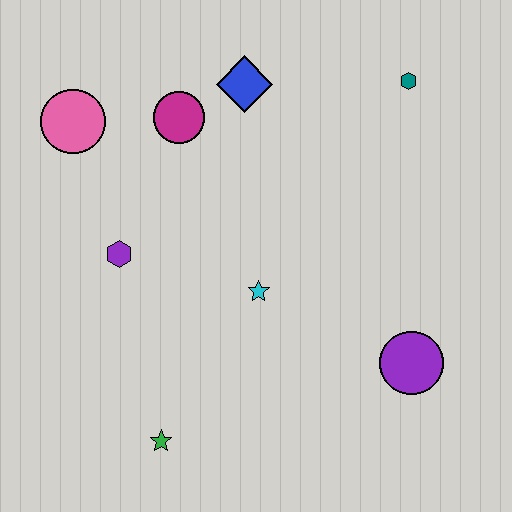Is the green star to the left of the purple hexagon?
No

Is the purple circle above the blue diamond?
No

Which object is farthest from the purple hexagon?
The teal hexagon is farthest from the purple hexagon.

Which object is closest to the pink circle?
The magenta circle is closest to the pink circle.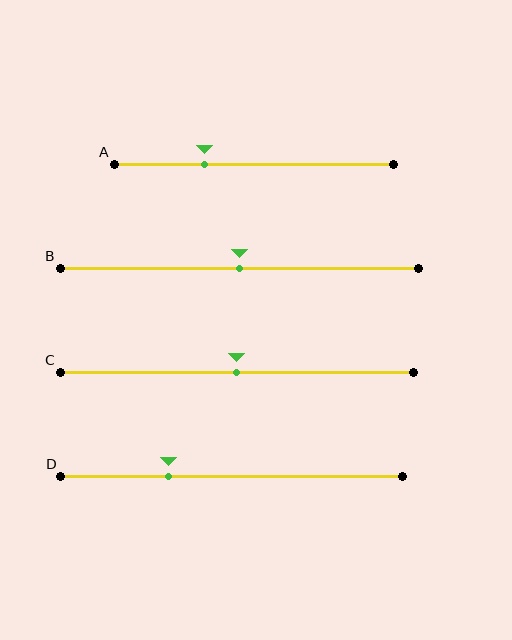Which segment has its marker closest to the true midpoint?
Segment B has its marker closest to the true midpoint.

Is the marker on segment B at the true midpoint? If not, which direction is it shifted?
Yes, the marker on segment B is at the true midpoint.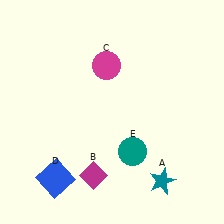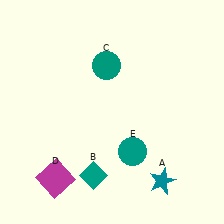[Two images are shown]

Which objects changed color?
B changed from magenta to teal. C changed from magenta to teal. D changed from blue to magenta.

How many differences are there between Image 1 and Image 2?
There are 3 differences between the two images.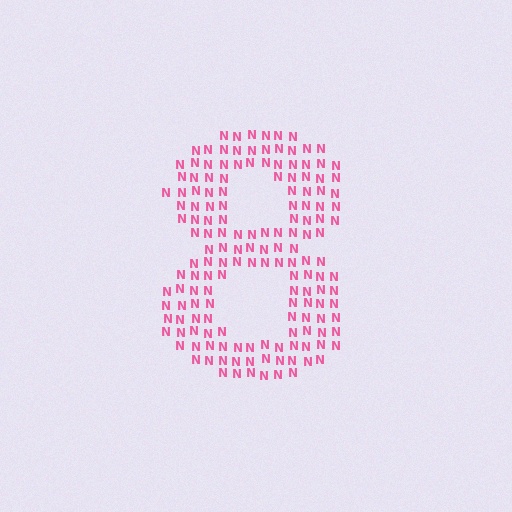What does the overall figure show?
The overall figure shows the digit 8.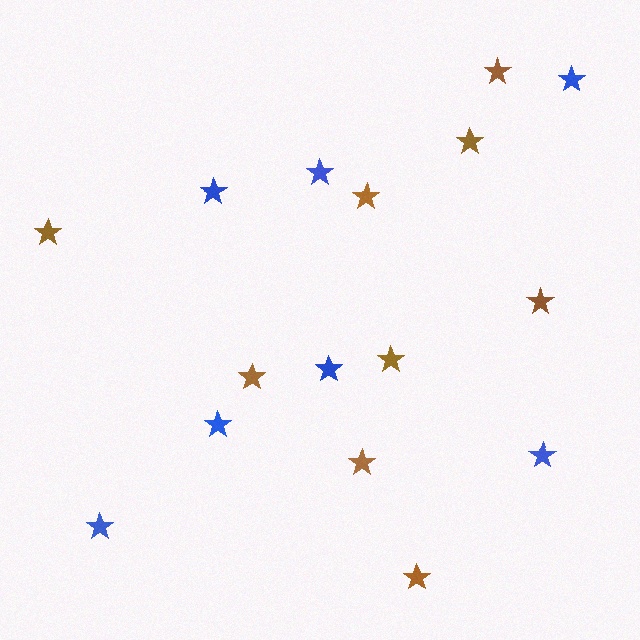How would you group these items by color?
There are 2 groups: one group of blue stars (7) and one group of brown stars (9).